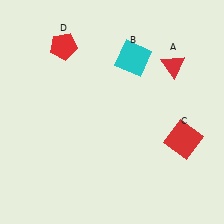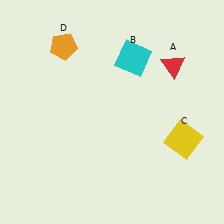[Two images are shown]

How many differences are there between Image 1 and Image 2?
There are 2 differences between the two images.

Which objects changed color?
C changed from red to yellow. D changed from red to orange.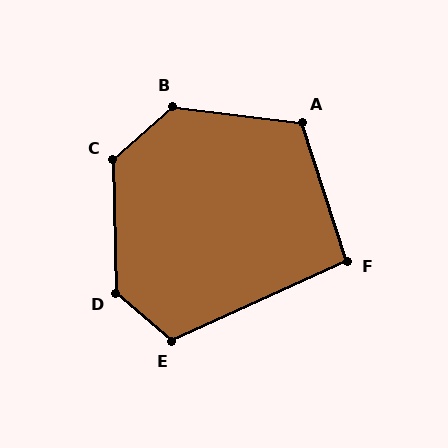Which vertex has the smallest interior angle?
F, at approximately 97 degrees.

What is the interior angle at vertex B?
Approximately 131 degrees (obtuse).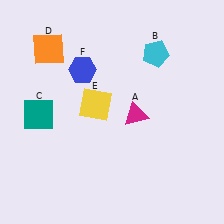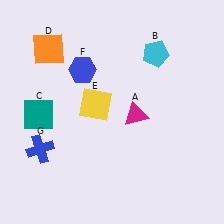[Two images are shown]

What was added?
A blue cross (G) was added in Image 2.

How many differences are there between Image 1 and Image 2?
There is 1 difference between the two images.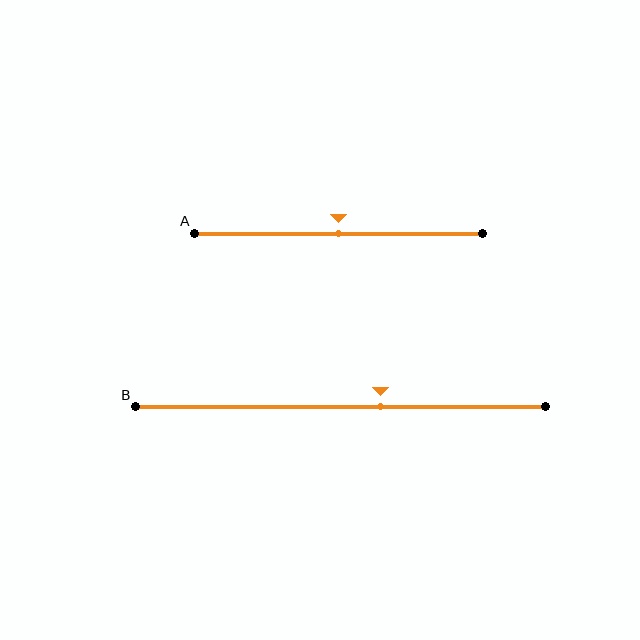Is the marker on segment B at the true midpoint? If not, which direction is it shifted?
No, the marker on segment B is shifted to the right by about 10% of the segment length.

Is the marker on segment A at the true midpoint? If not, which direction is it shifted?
Yes, the marker on segment A is at the true midpoint.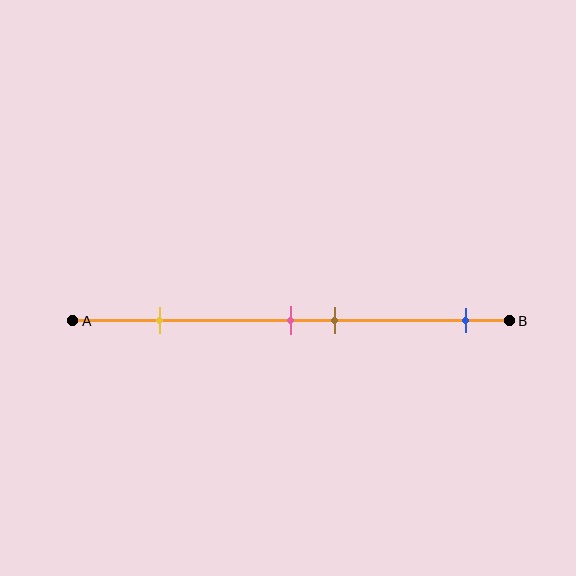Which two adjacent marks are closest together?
The pink and brown marks are the closest adjacent pair.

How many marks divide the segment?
There are 4 marks dividing the segment.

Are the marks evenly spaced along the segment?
No, the marks are not evenly spaced.